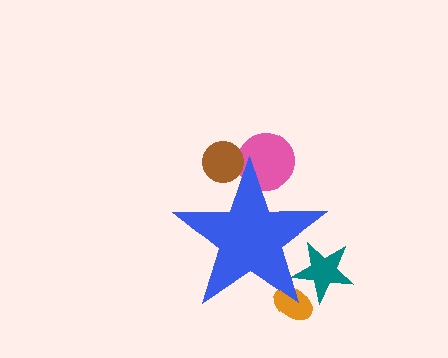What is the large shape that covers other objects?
A blue star.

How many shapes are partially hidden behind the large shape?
4 shapes are partially hidden.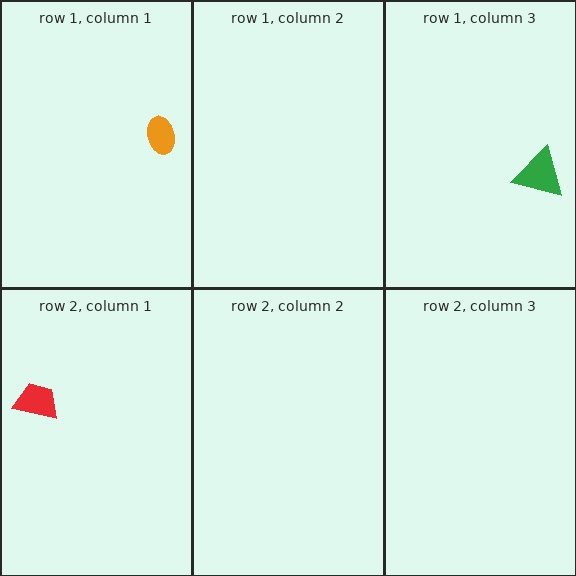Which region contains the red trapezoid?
The row 2, column 1 region.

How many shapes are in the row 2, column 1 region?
1.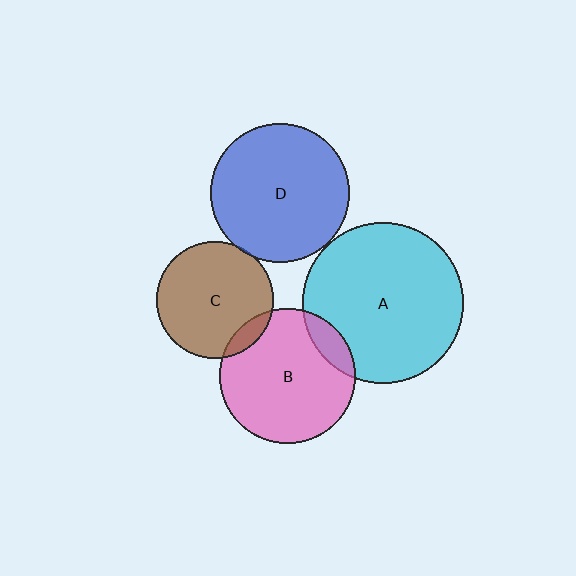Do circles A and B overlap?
Yes.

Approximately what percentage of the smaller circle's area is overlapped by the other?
Approximately 10%.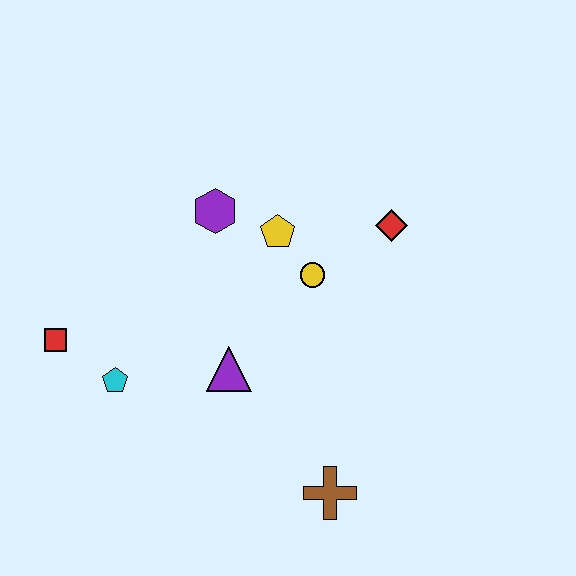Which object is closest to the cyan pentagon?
The red square is closest to the cyan pentagon.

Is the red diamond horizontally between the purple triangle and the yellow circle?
No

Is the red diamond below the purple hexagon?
Yes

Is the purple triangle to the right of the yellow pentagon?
No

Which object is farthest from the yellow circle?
The red square is farthest from the yellow circle.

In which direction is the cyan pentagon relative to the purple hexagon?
The cyan pentagon is below the purple hexagon.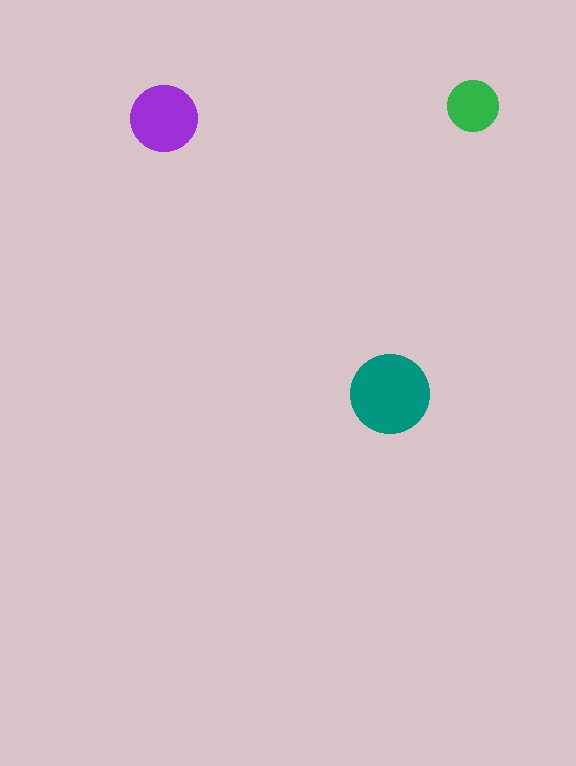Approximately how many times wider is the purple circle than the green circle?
About 1.5 times wider.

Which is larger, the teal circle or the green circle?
The teal one.